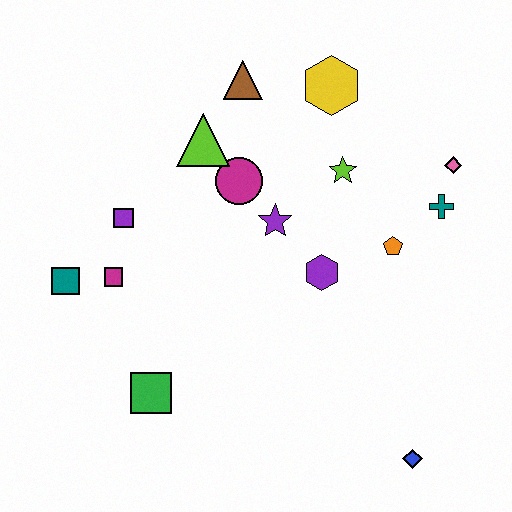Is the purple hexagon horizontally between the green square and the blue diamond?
Yes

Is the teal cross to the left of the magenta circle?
No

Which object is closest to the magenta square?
The teal square is closest to the magenta square.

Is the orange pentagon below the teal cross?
Yes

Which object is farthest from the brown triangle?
The blue diamond is farthest from the brown triangle.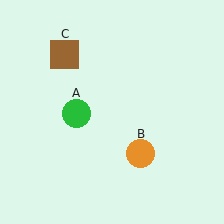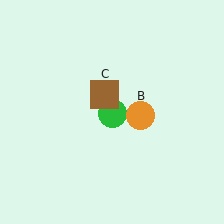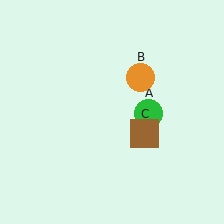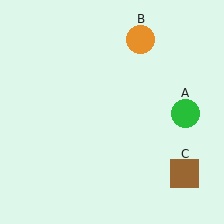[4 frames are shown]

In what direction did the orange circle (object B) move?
The orange circle (object B) moved up.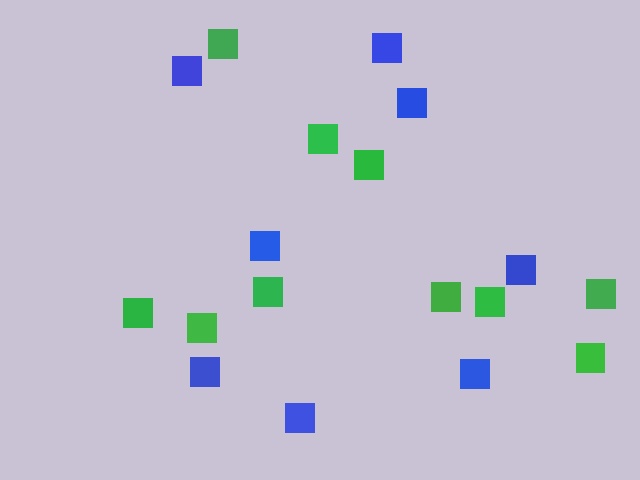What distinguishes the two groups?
There are 2 groups: one group of blue squares (8) and one group of green squares (10).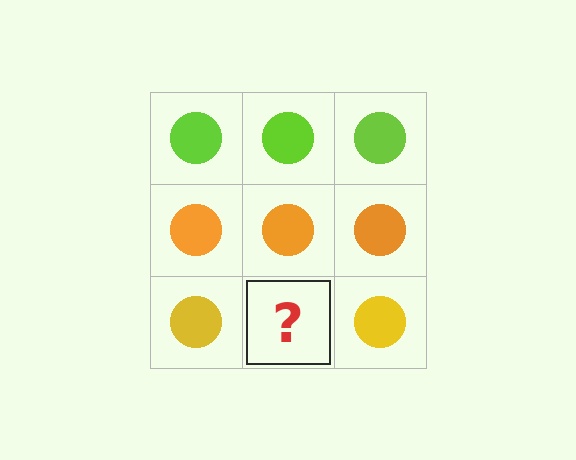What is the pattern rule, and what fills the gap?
The rule is that each row has a consistent color. The gap should be filled with a yellow circle.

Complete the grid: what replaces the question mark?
The question mark should be replaced with a yellow circle.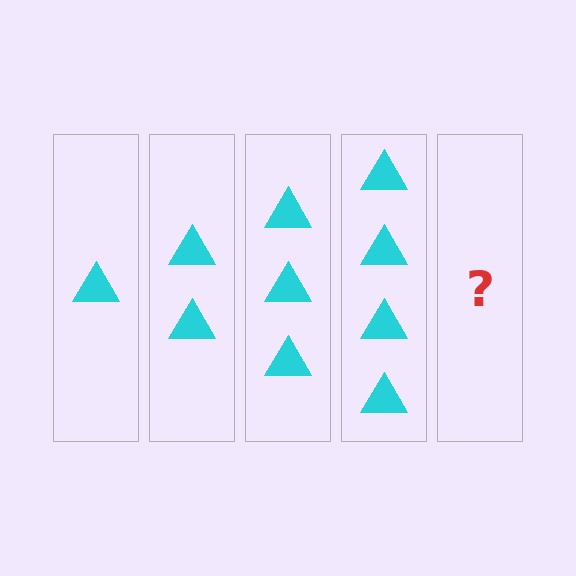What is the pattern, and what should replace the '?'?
The pattern is that each step adds one more triangle. The '?' should be 5 triangles.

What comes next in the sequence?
The next element should be 5 triangles.